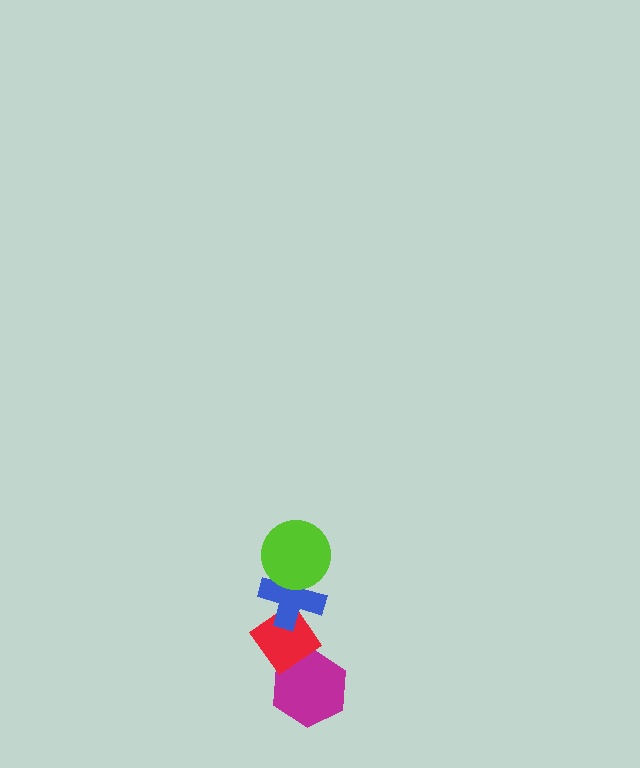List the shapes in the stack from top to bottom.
From top to bottom: the lime circle, the blue cross, the red diamond, the magenta hexagon.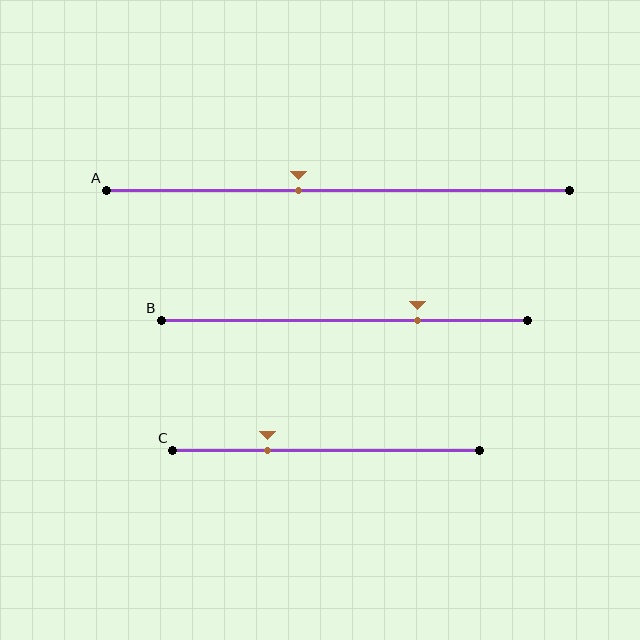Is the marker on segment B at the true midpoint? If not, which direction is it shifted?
No, the marker on segment B is shifted to the right by about 20% of the segment length.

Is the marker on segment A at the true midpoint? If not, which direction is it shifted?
No, the marker on segment A is shifted to the left by about 8% of the segment length.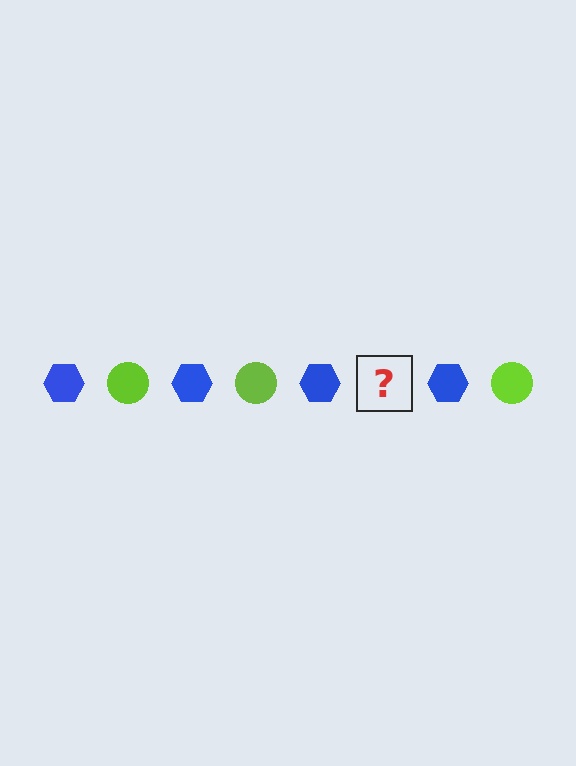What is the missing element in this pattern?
The missing element is a lime circle.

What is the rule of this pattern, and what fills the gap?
The rule is that the pattern alternates between blue hexagon and lime circle. The gap should be filled with a lime circle.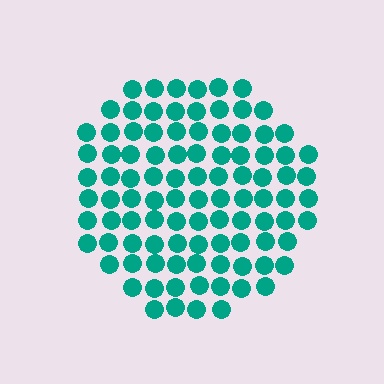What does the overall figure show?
The overall figure shows a circle.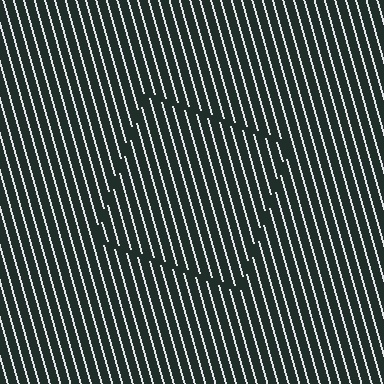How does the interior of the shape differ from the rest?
The interior of the shape contains the same grating, shifted by half a period — the contour is defined by the phase discontinuity where line-ends from the inner and outer gratings abut.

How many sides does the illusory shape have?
4 sides — the line-ends trace a square.